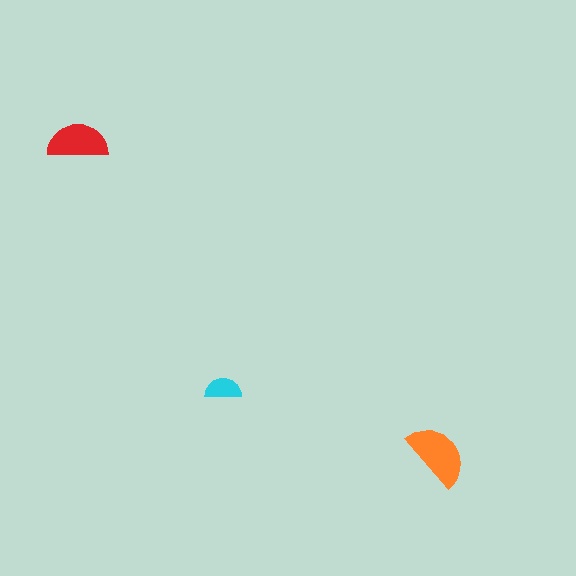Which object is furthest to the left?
The red semicircle is leftmost.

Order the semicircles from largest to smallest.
the orange one, the red one, the cyan one.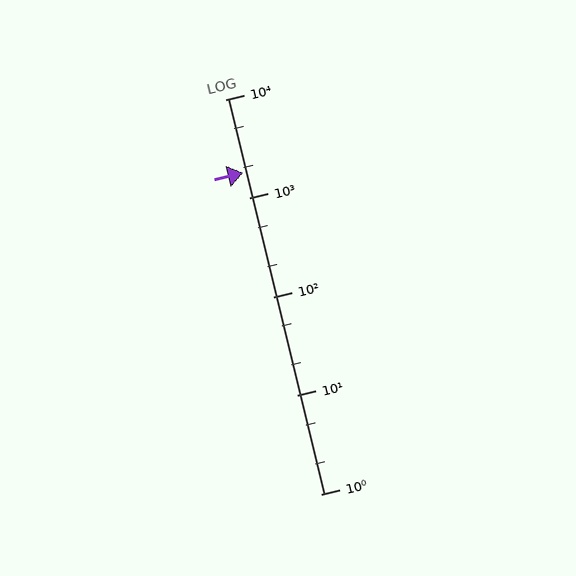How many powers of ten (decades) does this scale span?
The scale spans 4 decades, from 1 to 10000.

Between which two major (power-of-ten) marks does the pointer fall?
The pointer is between 1000 and 10000.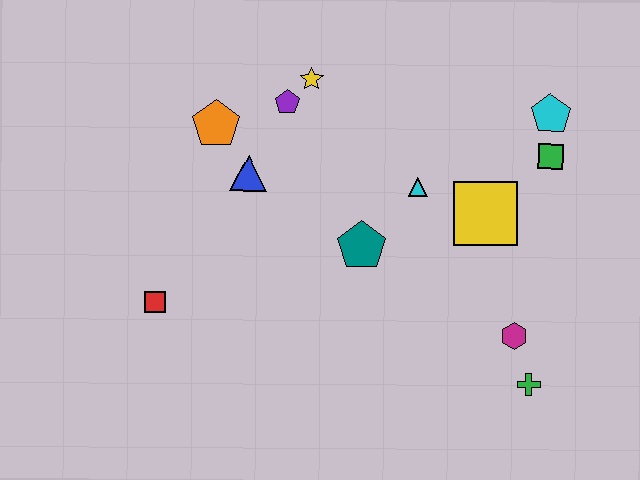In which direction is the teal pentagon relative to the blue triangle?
The teal pentagon is to the right of the blue triangle.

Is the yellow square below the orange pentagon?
Yes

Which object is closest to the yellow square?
The cyan triangle is closest to the yellow square.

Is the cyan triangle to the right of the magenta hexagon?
No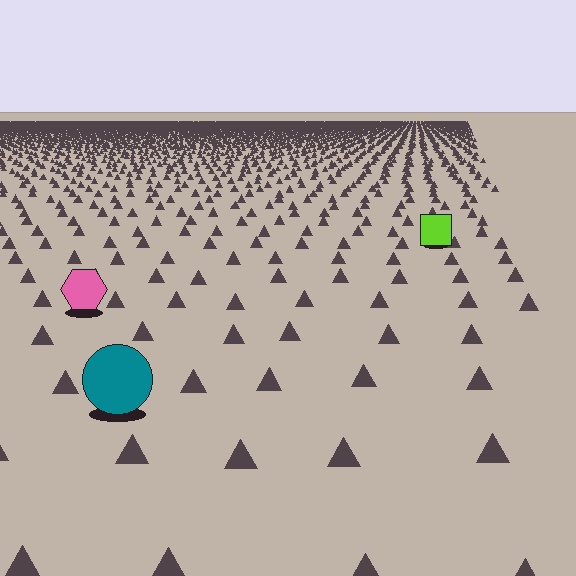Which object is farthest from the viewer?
The lime square is farthest from the viewer. It appears smaller and the ground texture around it is denser.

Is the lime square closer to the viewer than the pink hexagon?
No. The pink hexagon is closer — you can tell from the texture gradient: the ground texture is coarser near it.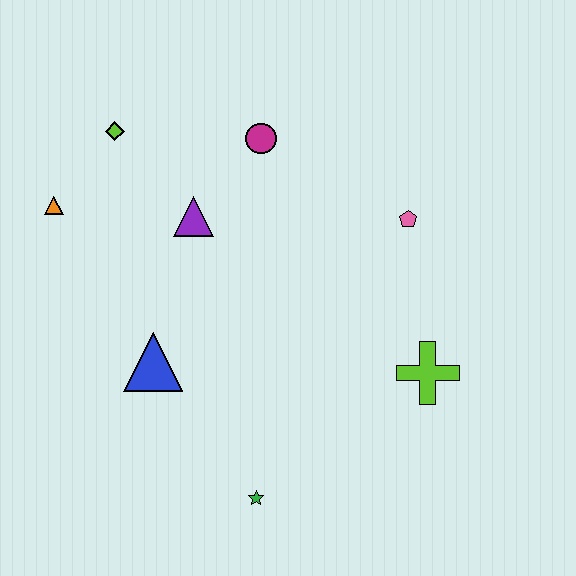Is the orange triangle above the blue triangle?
Yes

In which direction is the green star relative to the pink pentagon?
The green star is below the pink pentagon.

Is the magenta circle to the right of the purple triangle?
Yes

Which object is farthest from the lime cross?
The orange triangle is farthest from the lime cross.